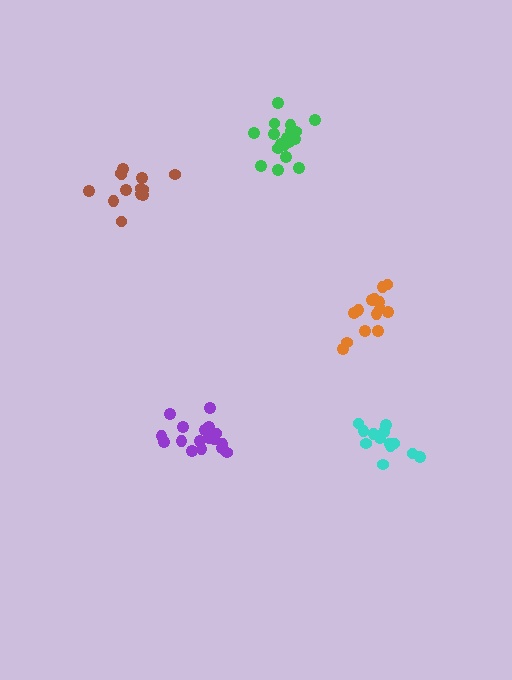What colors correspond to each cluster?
The clusters are colored: cyan, purple, brown, green, orange.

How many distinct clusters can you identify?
There are 5 distinct clusters.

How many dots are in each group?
Group 1: 13 dots, Group 2: 18 dots, Group 3: 13 dots, Group 4: 19 dots, Group 5: 15 dots (78 total).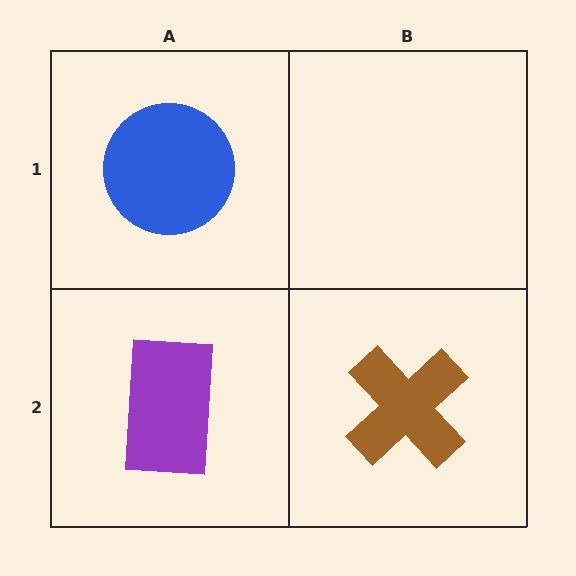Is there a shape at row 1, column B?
No, that cell is empty.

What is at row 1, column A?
A blue circle.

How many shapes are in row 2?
2 shapes.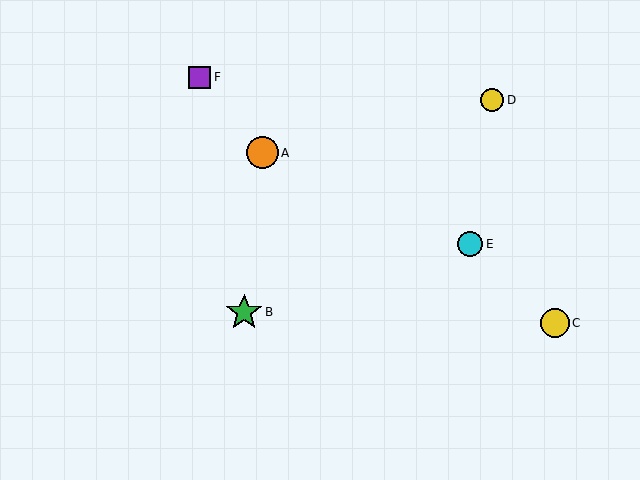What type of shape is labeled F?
Shape F is a purple square.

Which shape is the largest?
The green star (labeled B) is the largest.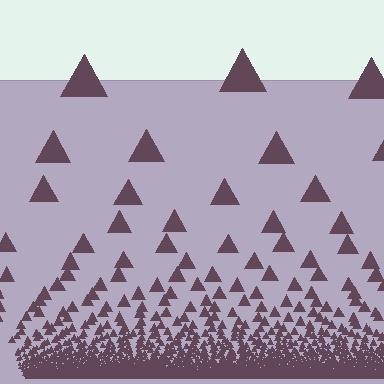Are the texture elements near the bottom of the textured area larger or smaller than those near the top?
Smaller. The gradient is inverted — elements near the bottom are smaller and denser.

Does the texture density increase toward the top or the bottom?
Density increases toward the bottom.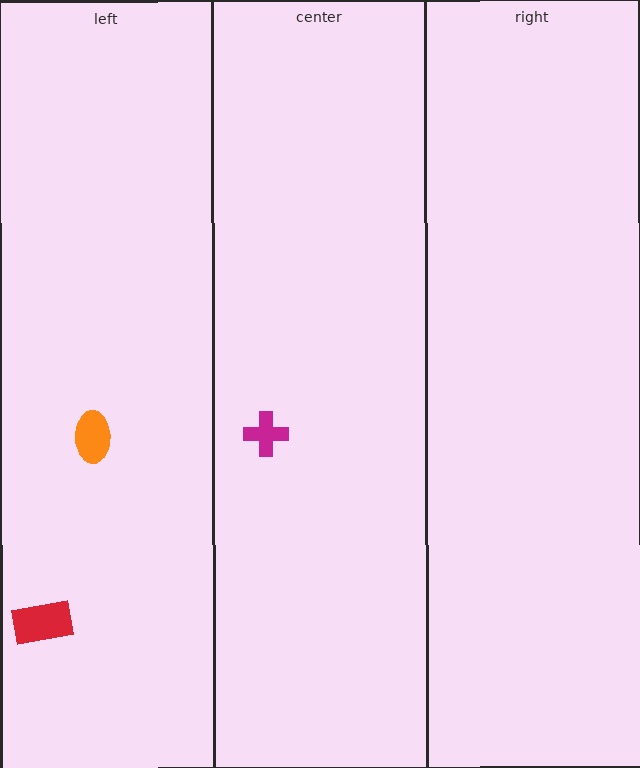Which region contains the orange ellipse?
The left region.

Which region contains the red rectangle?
The left region.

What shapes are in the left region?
The orange ellipse, the red rectangle.